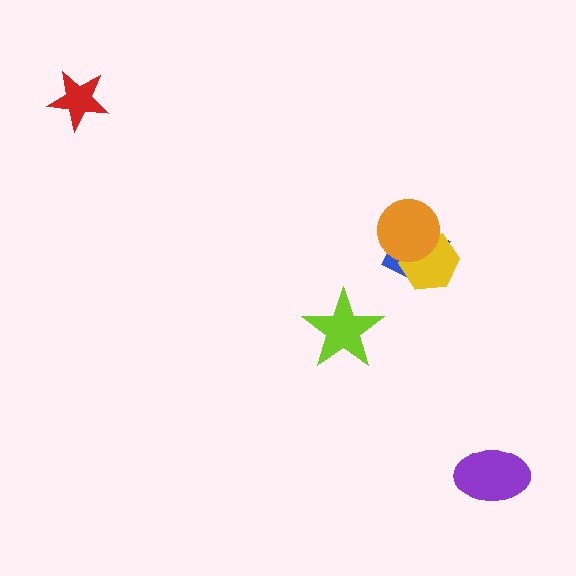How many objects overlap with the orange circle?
2 objects overlap with the orange circle.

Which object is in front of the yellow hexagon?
The orange circle is in front of the yellow hexagon.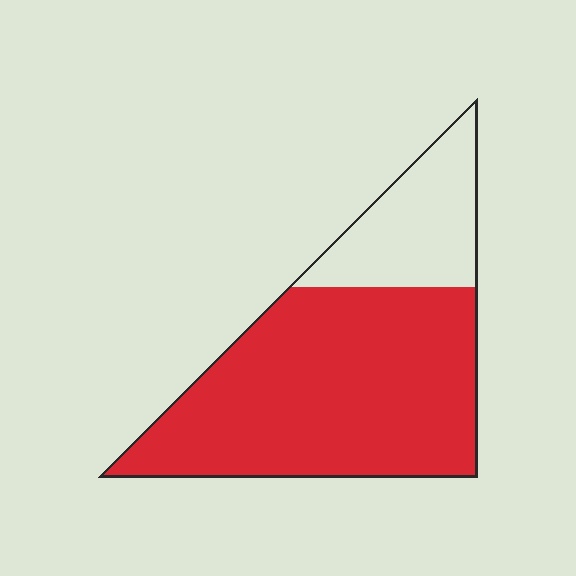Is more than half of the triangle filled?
Yes.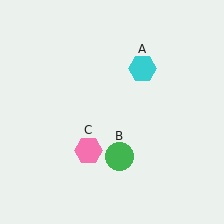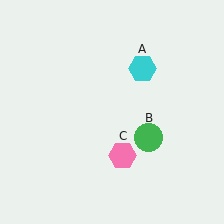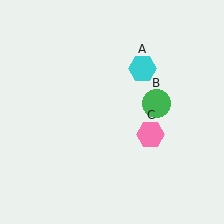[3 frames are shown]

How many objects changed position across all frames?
2 objects changed position: green circle (object B), pink hexagon (object C).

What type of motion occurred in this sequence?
The green circle (object B), pink hexagon (object C) rotated counterclockwise around the center of the scene.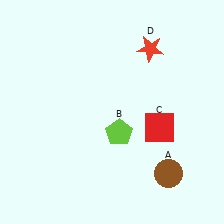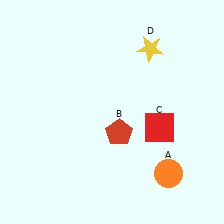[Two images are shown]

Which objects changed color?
A changed from brown to orange. B changed from lime to red. D changed from red to yellow.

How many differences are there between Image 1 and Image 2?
There are 3 differences between the two images.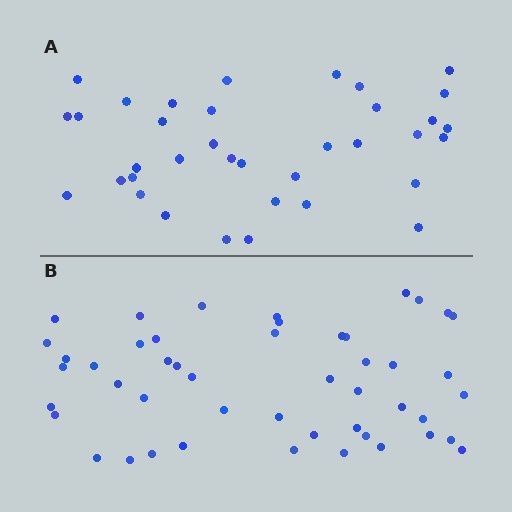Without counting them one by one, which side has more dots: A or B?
Region B (the bottom region) has more dots.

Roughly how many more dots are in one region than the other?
Region B has roughly 12 or so more dots than region A.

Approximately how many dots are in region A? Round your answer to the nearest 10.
About 40 dots. (The exact count is 36, which rounds to 40.)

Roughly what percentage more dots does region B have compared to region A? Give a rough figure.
About 35% more.